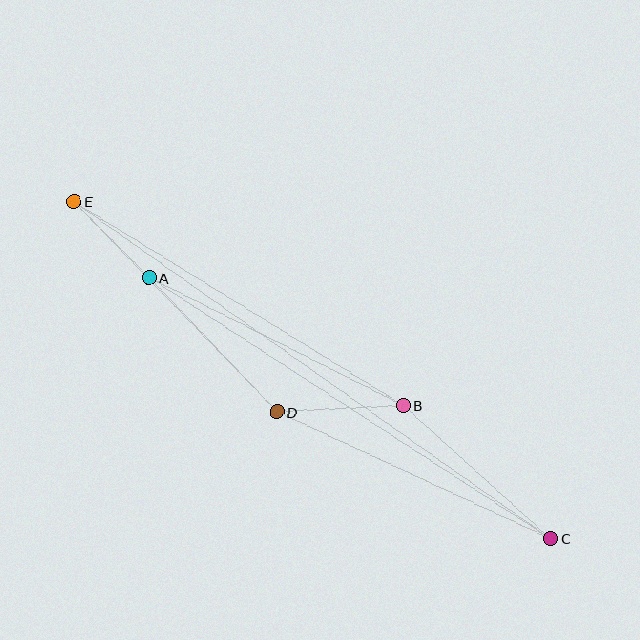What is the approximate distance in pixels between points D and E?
The distance between D and E is approximately 292 pixels.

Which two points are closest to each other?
Points A and E are closest to each other.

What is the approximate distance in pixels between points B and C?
The distance between B and C is approximately 199 pixels.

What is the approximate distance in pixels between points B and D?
The distance between B and D is approximately 127 pixels.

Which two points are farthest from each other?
Points C and E are farthest from each other.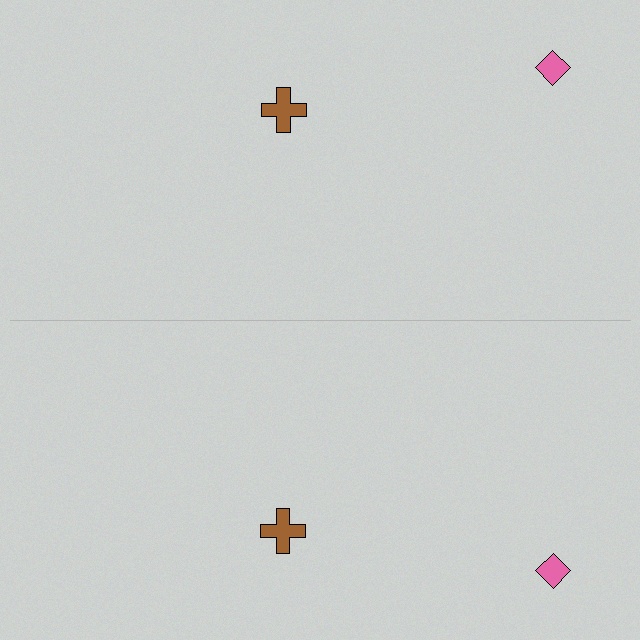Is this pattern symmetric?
Yes, this pattern has bilateral (reflection) symmetry.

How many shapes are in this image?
There are 4 shapes in this image.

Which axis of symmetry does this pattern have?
The pattern has a horizontal axis of symmetry running through the center of the image.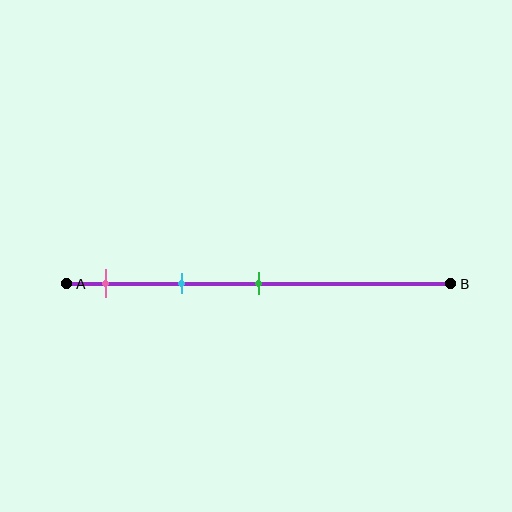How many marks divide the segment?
There are 3 marks dividing the segment.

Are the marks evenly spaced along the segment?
Yes, the marks are approximately evenly spaced.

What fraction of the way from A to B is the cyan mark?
The cyan mark is approximately 30% (0.3) of the way from A to B.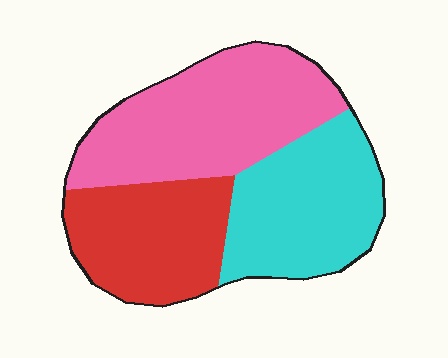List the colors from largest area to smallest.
From largest to smallest: pink, cyan, red.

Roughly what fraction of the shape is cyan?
Cyan covers roughly 30% of the shape.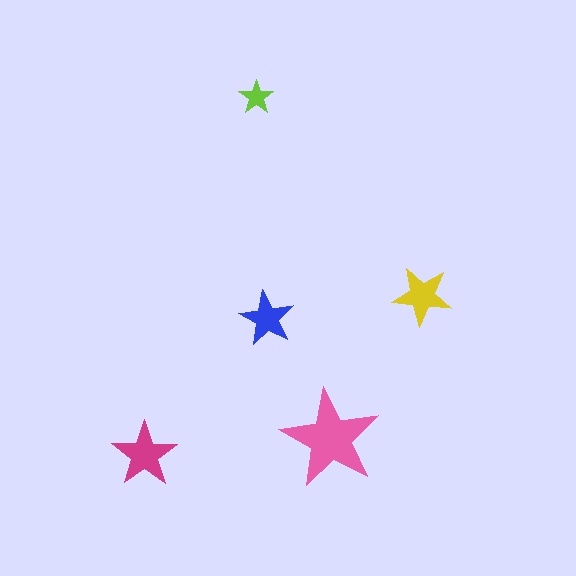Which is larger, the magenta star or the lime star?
The magenta one.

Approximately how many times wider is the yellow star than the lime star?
About 1.5 times wider.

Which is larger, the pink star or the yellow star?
The pink one.